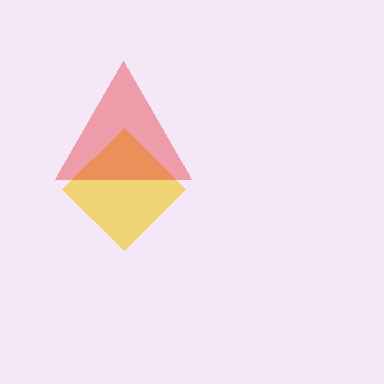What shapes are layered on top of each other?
The layered shapes are: a yellow diamond, a red triangle.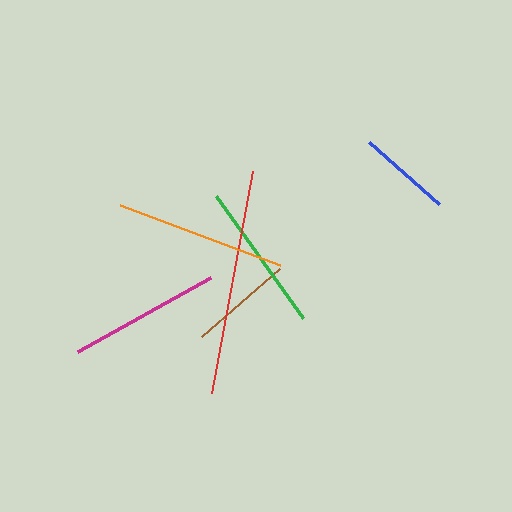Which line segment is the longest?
The red line is the longest at approximately 226 pixels.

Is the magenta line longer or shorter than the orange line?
The orange line is longer than the magenta line.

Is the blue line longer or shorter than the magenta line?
The magenta line is longer than the blue line.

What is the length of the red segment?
The red segment is approximately 226 pixels long.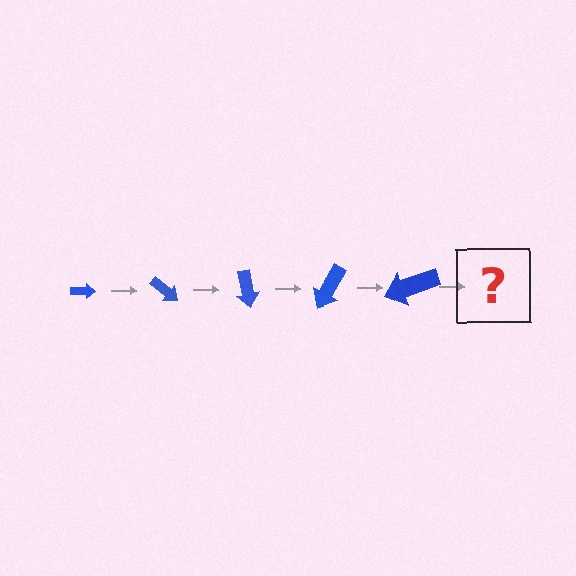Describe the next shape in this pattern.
It should be an arrow, larger than the previous one and rotated 200 degrees from the start.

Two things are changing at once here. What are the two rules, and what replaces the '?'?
The two rules are that the arrow grows larger each step and it rotates 40 degrees each step. The '?' should be an arrow, larger than the previous one and rotated 200 degrees from the start.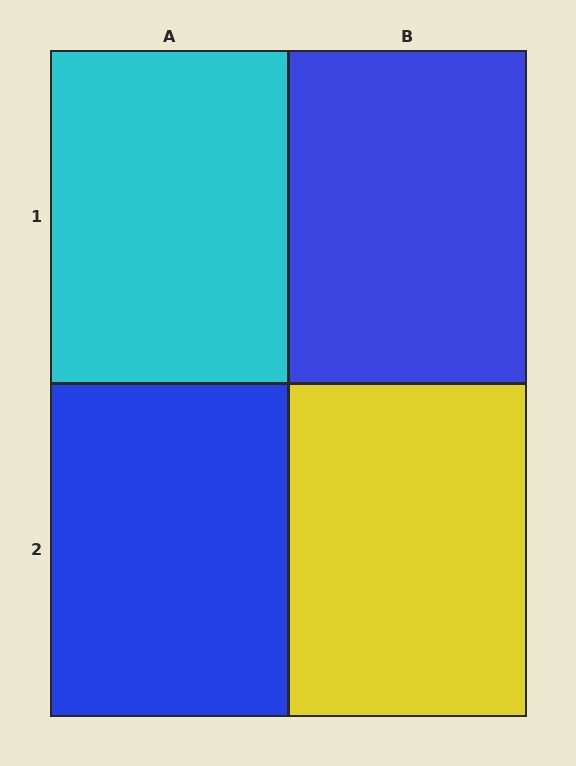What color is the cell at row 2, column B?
Yellow.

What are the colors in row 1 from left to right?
Cyan, blue.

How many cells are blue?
2 cells are blue.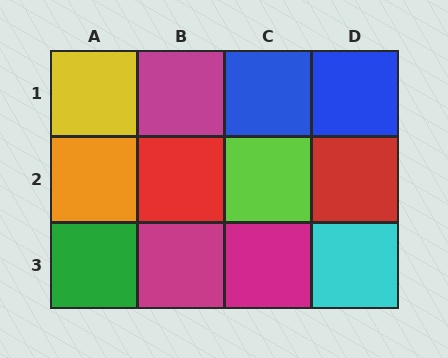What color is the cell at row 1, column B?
Magenta.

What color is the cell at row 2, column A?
Orange.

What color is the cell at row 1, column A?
Yellow.